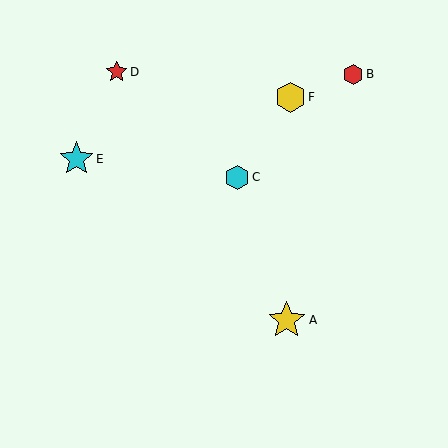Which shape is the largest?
The yellow star (labeled A) is the largest.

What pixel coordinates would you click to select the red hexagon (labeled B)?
Click at (353, 74) to select the red hexagon B.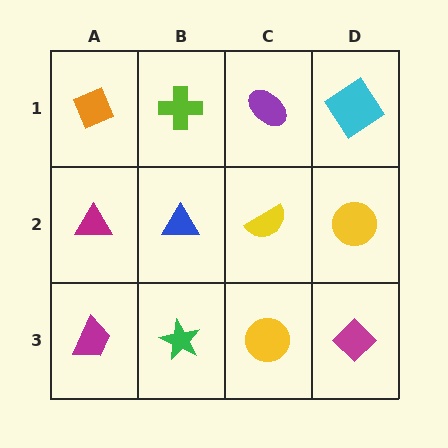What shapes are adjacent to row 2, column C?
A purple ellipse (row 1, column C), a yellow circle (row 3, column C), a blue triangle (row 2, column B), a yellow circle (row 2, column D).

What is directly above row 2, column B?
A lime cross.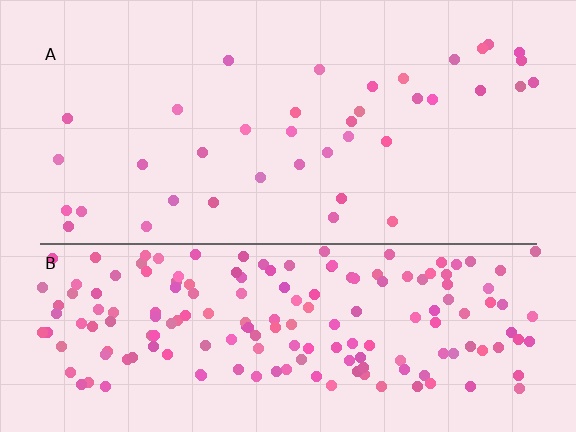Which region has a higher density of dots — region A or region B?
B (the bottom).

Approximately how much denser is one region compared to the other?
Approximately 4.8× — region B over region A.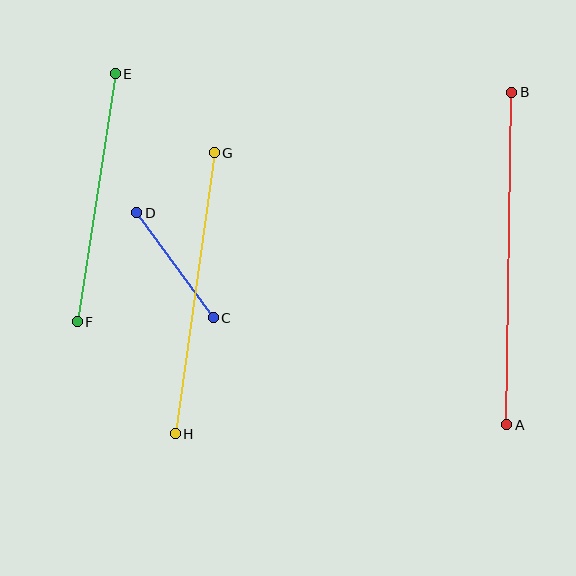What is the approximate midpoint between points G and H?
The midpoint is at approximately (195, 293) pixels.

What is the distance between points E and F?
The distance is approximately 251 pixels.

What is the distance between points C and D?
The distance is approximately 130 pixels.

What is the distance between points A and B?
The distance is approximately 333 pixels.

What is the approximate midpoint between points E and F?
The midpoint is at approximately (96, 198) pixels.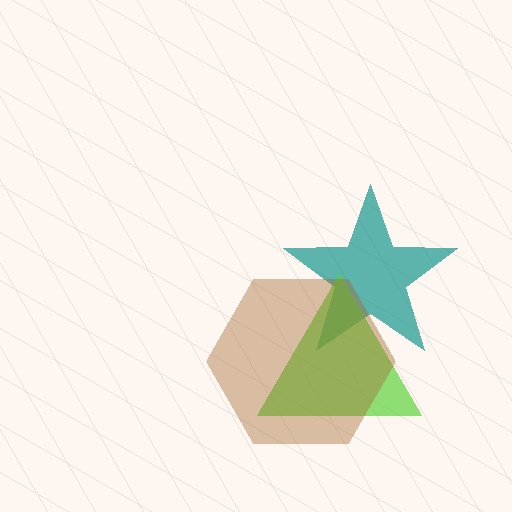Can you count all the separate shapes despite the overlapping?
Yes, there are 3 separate shapes.